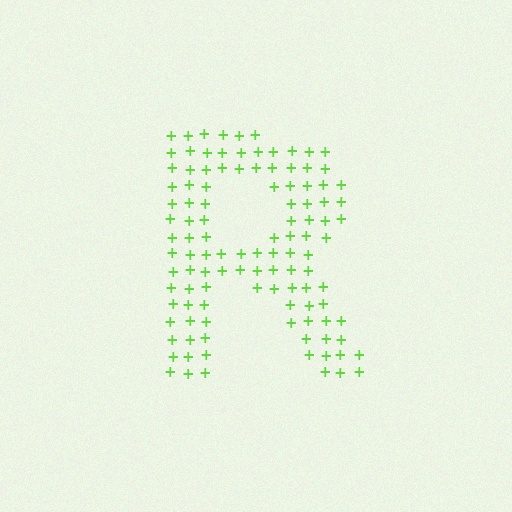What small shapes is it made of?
It is made of small plus signs.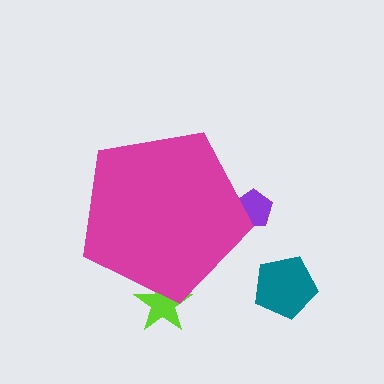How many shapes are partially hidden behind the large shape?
2 shapes are partially hidden.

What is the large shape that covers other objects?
A magenta pentagon.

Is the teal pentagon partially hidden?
No, the teal pentagon is fully visible.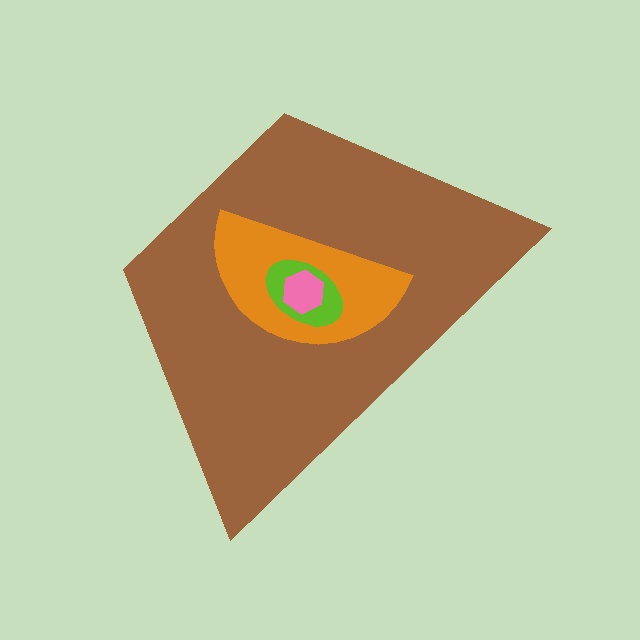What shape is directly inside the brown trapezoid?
The orange semicircle.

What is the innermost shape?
The pink hexagon.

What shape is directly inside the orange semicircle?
The lime ellipse.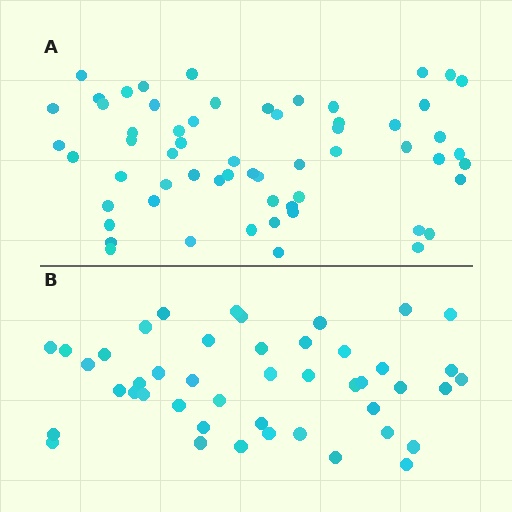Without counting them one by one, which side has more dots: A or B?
Region A (the top region) has more dots.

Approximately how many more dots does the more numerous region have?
Region A has approximately 15 more dots than region B.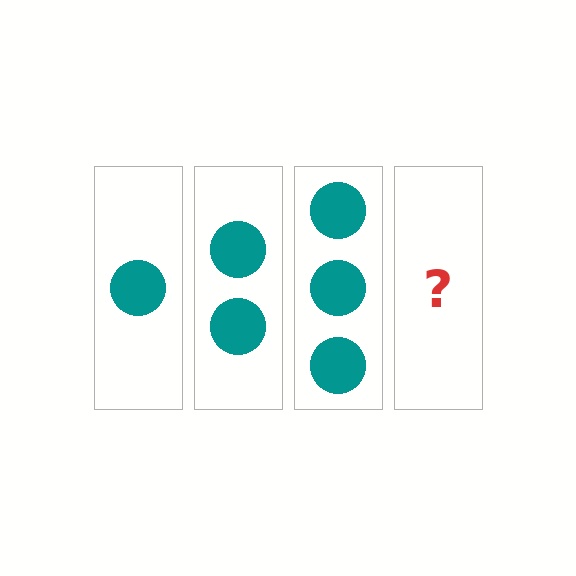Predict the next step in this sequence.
The next step is 4 circles.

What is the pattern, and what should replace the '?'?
The pattern is that each step adds one more circle. The '?' should be 4 circles.